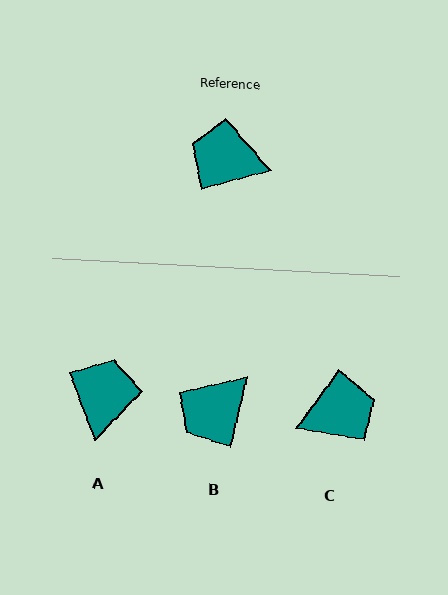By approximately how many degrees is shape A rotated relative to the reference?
Approximately 85 degrees clockwise.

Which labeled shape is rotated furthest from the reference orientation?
C, about 141 degrees away.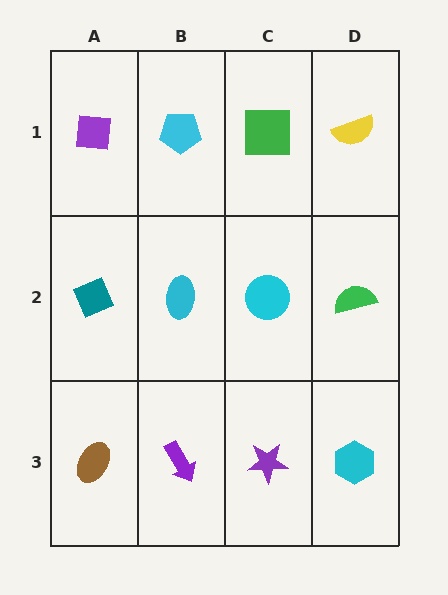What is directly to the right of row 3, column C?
A cyan hexagon.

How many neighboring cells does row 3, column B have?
3.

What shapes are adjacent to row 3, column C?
A cyan circle (row 2, column C), a purple arrow (row 3, column B), a cyan hexagon (row 3, column D).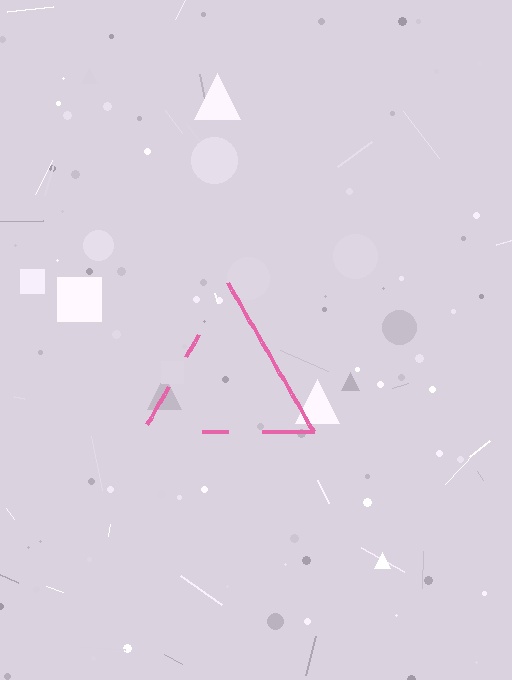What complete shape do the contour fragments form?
The contour fragments form a triangle.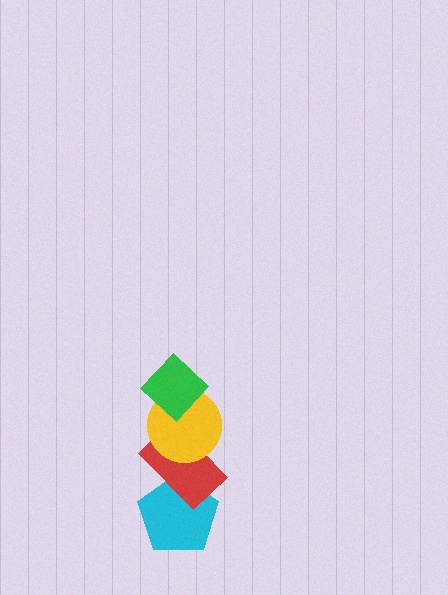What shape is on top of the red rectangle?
The yellow circle is on top of the red rectangle.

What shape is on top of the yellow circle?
The green diamond is on top of the yellow circle.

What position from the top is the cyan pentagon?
The cyan pentagon is 4th from the top.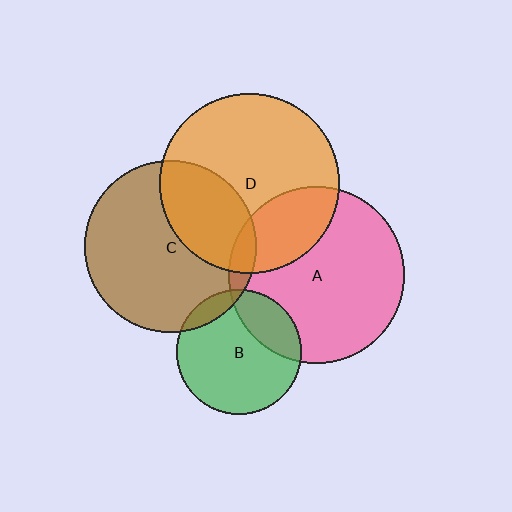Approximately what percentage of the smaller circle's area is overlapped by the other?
Approximately 10%.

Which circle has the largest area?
Circle D (orange).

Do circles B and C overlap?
Yes.